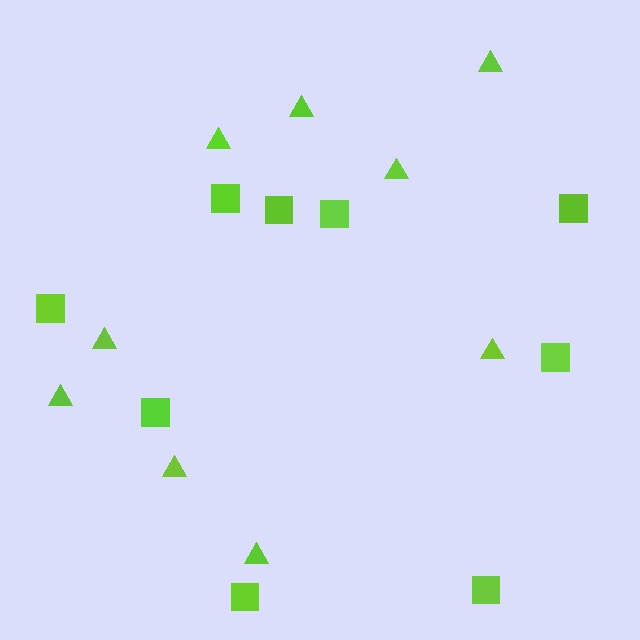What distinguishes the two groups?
There are 2 groups: one group of triangles (9) and one group of squares (9).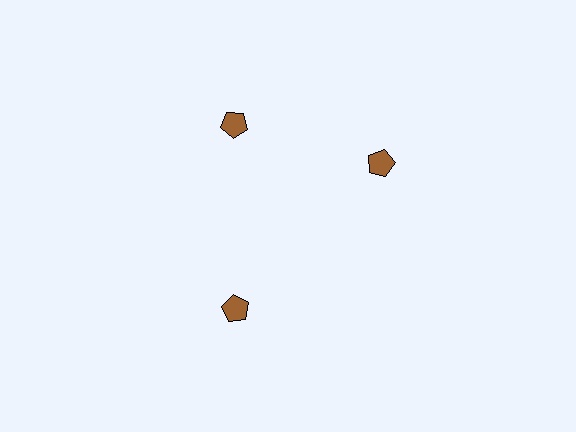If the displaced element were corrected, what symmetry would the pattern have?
It would have 3-fold rotational symmetry — the pattern would map onto itself every 120 degrees.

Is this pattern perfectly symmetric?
No. The 3 brown pentagons are arranged in a ring, but one element near the 3 o'clock position is rotated out of alignment along the ring, breaking the 3-fold rotational symmetry.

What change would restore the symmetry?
The symmetry would be restored by rotating it back into even spacing with its neighbors so that all 3 pentagons sit at equal angles and equal distance from the center.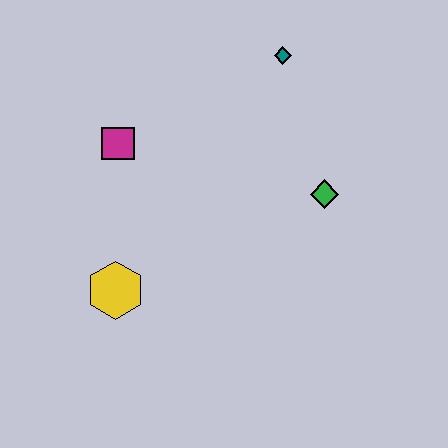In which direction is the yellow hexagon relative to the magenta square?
The yellow hexagon is below the magenta square.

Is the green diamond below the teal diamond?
Yes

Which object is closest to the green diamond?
The teal diamond is closest to the green diamond.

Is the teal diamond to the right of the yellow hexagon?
Yes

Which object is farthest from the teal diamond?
The yellow hexagon is farthest from the teal diamond.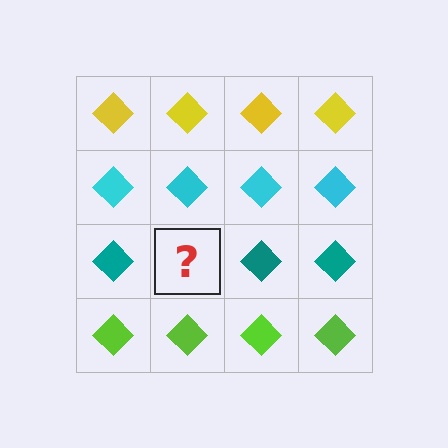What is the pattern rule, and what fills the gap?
The rule is that each row has a consistent color. The gap should be filled with a teal diamond.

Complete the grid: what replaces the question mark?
The question mark should be replaced with a teal diamond.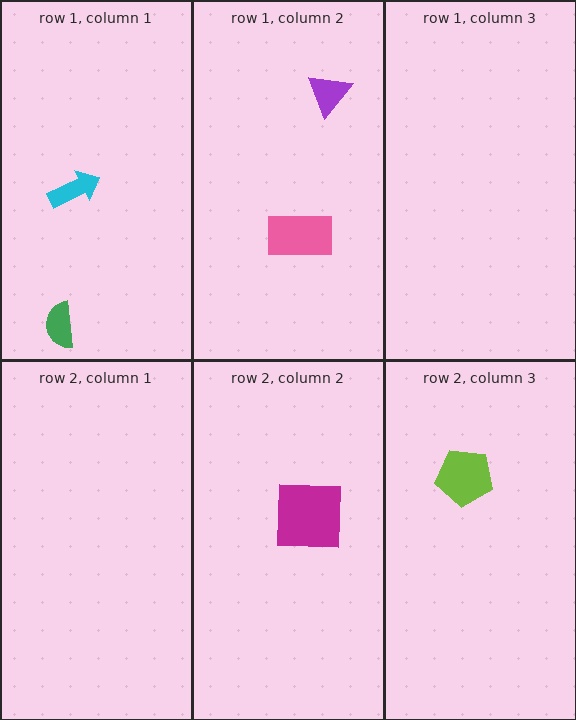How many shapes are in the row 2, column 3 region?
1.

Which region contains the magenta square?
The row 2, column 2 region.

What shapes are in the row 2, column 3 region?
The lime pentagon.